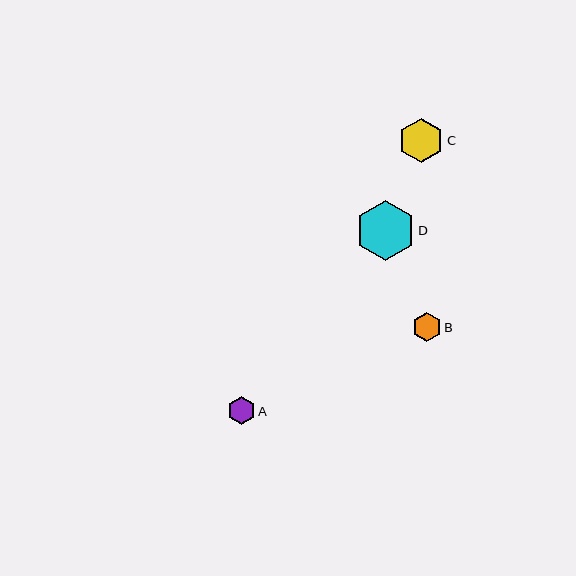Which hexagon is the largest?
Hexagon D is the largest with a size of approximately 60 pixels.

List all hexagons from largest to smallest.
From largest to smallest: D, C, B, A.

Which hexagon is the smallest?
Hexagon A is the smallest with a size of approximately 28 pixels.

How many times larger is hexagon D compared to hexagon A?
Hexagon D is approximately 2.2 times the size of hexagon A.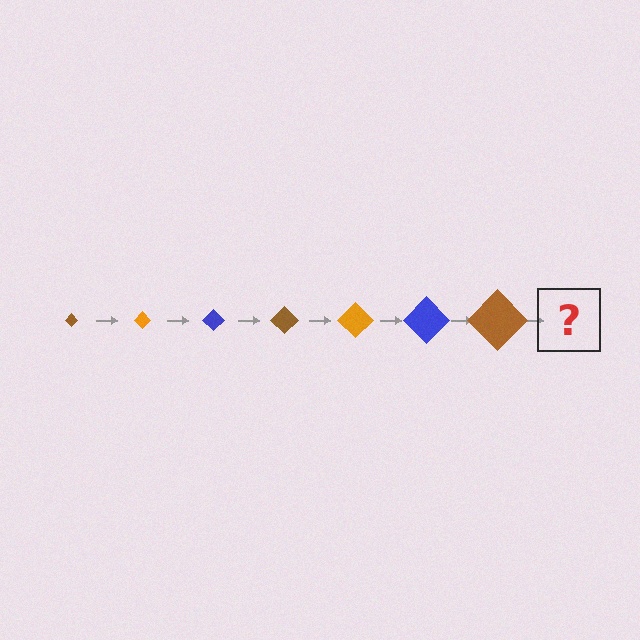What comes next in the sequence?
The next element should be an orange diamond, larger than the previous one.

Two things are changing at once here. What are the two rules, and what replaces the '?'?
The two rules are that the diamond grows larger each step and the color cycles through brown, orange, and blue. The '?' should be an orange diamond, larger than the previous one.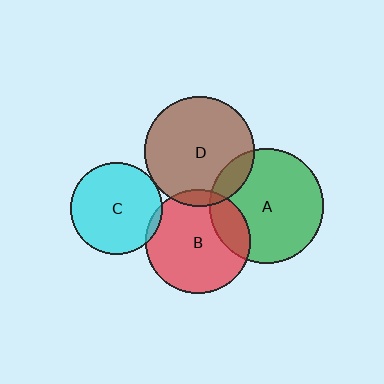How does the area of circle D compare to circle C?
Approximately 1.4 times.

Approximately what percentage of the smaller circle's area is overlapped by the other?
Approximately 20%.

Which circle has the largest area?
Circle A (green).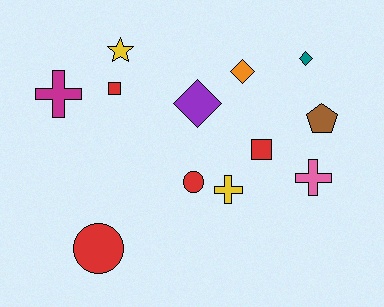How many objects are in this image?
There are 12 objects.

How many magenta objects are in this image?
There is 1 magenta object.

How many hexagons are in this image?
There are no hexagons.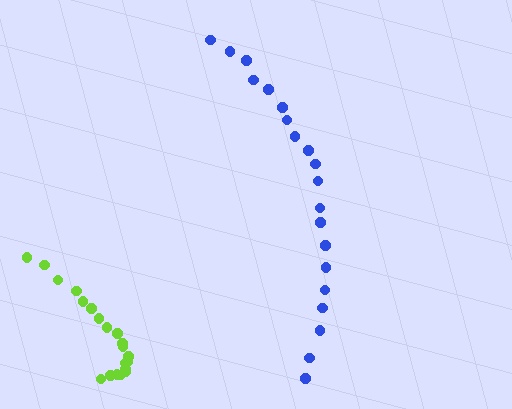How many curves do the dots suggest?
There are 2 distinct paths.